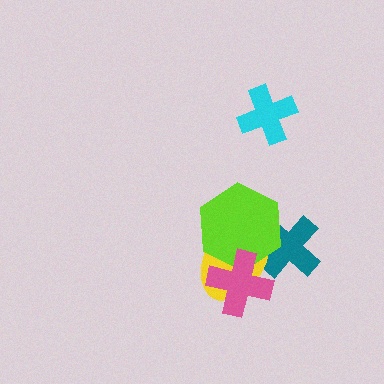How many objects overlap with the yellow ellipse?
3 objects overlap with the yellow ellipse.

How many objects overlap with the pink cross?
2 objects overlap with the pink cross.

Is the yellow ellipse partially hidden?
Yes, it is partially covered by another shape.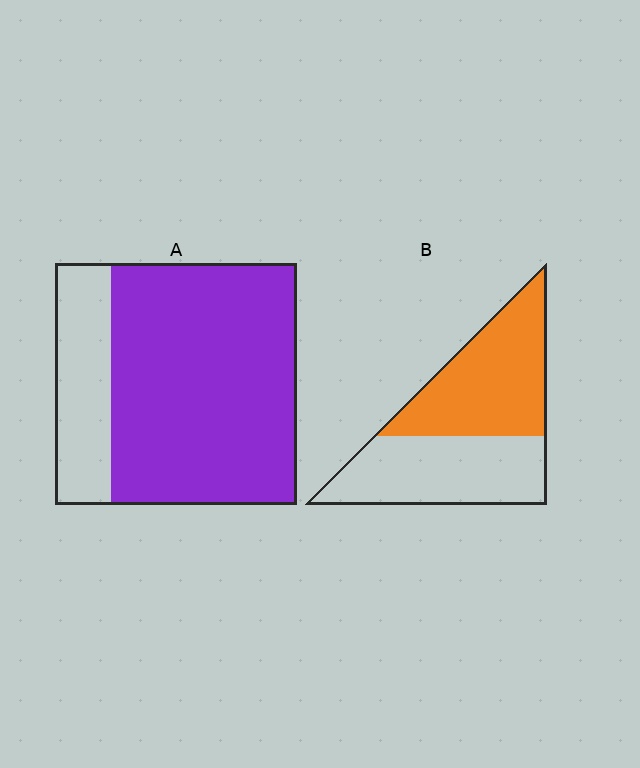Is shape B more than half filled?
Roughly half.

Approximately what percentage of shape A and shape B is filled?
A is approximately 75% and B is approximately 50%.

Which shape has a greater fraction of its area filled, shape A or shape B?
Shape A.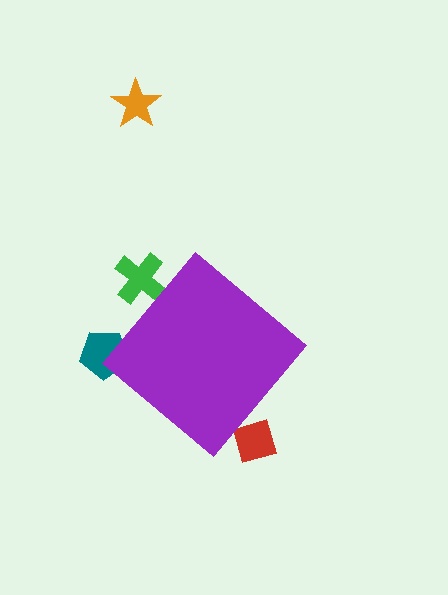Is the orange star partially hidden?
No, the orange star is fully visible.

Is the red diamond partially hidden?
Yes, the red diamond is partially hidden behind the purple diamond.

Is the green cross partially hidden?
Yes, the green cross is partially hidden behind the purple diamond.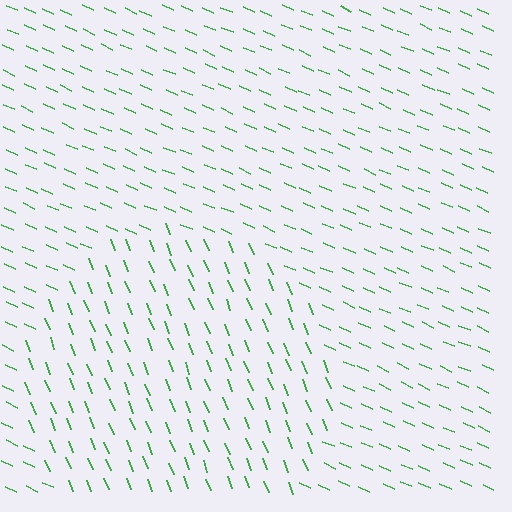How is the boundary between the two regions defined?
The boundary is defined purely by a change in line orientation (approximately 45 degrees difference). All lines are the same color and thickness.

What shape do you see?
I see a circle.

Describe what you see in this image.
The image is filled with small green line segments. A circle region in the image has lines oriented differently from the surrounding lines, creating a visible texture boundary.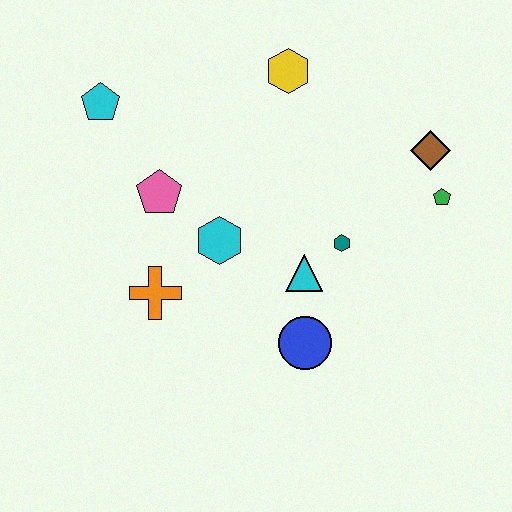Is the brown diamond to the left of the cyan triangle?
No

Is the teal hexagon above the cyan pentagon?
No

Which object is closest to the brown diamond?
The green pentagon is closest to the brown diamond.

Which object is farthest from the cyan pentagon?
The green pentagon is farthest from the cyan pentagon.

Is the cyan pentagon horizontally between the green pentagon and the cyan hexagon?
No